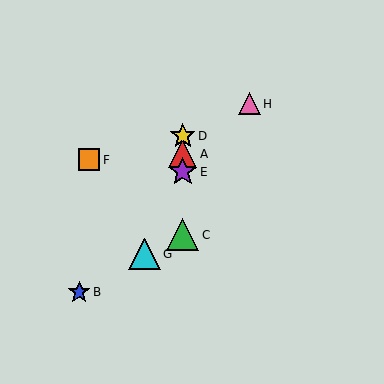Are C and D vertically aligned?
Yes, both are at x≈183.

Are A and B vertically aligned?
No, A is at x≈183 and B is at x≈79.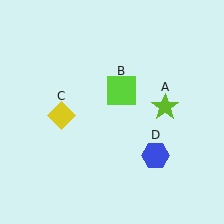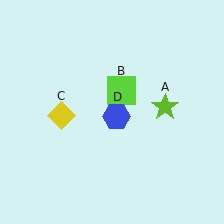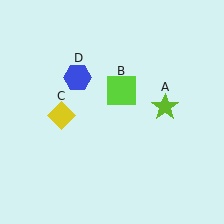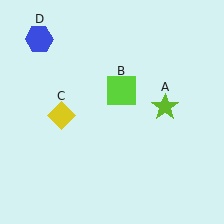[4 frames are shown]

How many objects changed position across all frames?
1 object changed position: blue hexagon (object D).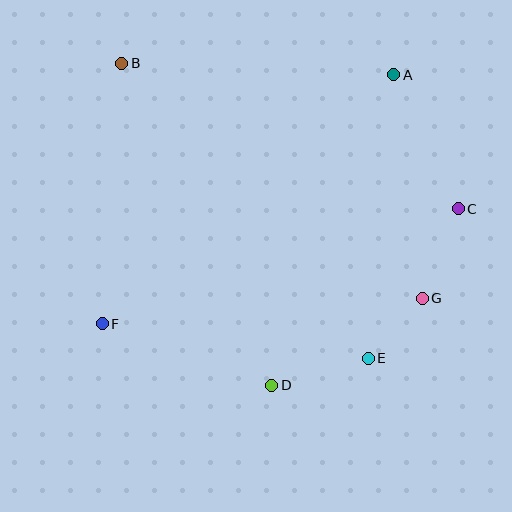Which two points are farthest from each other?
Points B and E are farthest from each other.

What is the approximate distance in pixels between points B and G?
The distance between B and G is approximately 381 pixels.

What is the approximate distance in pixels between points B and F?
The distance between B and F is approximately 262 pixels.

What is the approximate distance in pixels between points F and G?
The distance between F and G is approximately 321 pixels.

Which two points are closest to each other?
Points E and G are closest to each other.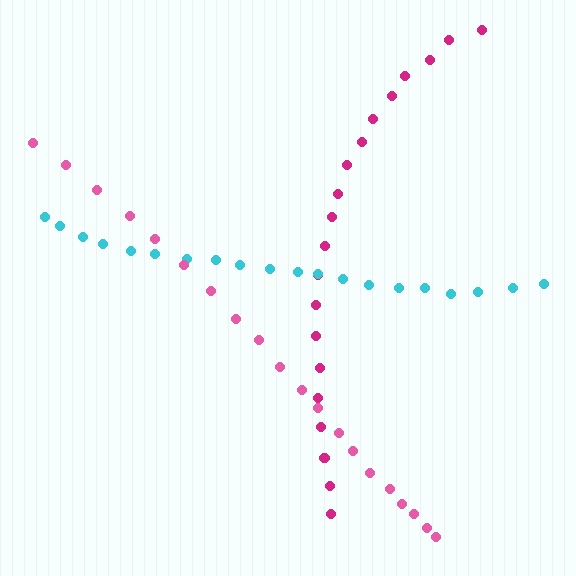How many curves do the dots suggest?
There are 3 distinct paths.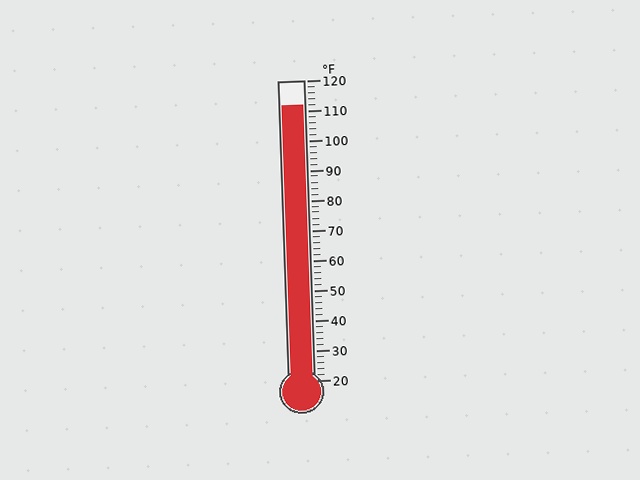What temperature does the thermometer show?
The thermometer shows approximately 112°F.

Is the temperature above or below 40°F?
The temperature is above 40°F.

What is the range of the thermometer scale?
The thermometer scale ranges from 20°F to 120°F.